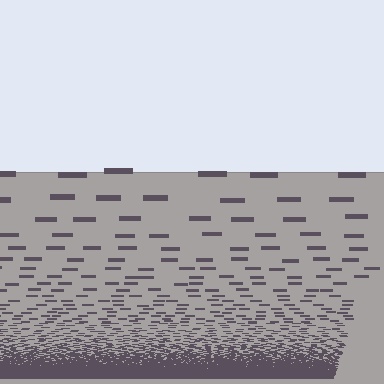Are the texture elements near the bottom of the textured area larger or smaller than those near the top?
Smaller. The gradient is inverted — elements near the bottom are smaller and denser.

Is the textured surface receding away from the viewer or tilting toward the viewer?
The surface appears to tilt toward the viewer. Texture elements get larger and sparser toward the top.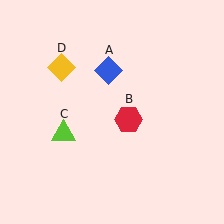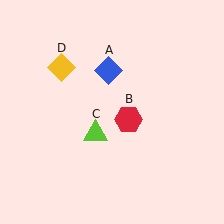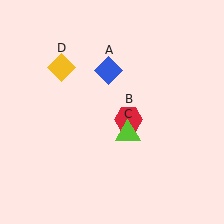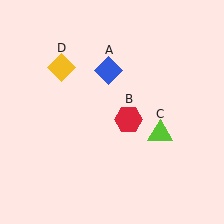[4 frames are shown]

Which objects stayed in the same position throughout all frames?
Blue diamond (object A) and red hexagon (object B) and yellow diamond (object D) remained stationary.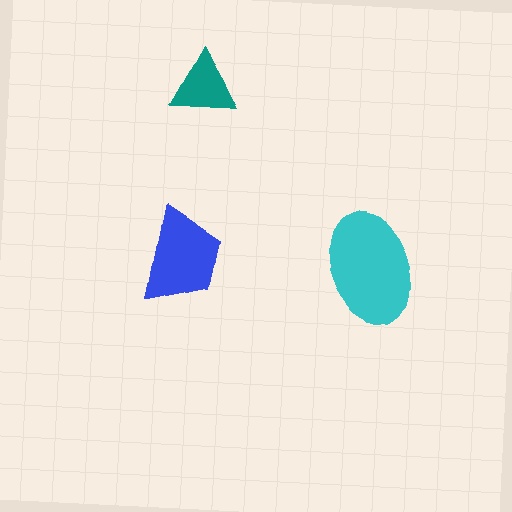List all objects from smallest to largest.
The teal triangle, the blue trapezoid, the cyan ellipse.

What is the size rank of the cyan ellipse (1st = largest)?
1st.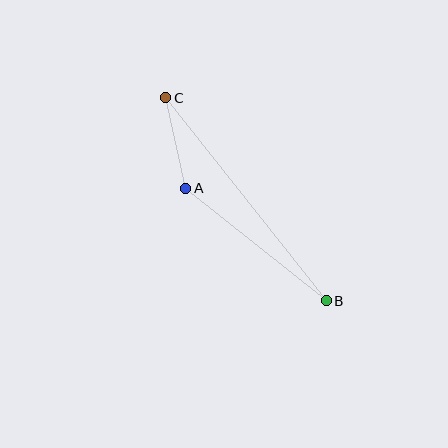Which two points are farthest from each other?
Points B and C are farthest from each other.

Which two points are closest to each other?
Points A and C are closest to each other.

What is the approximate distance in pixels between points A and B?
The distance between A and B is approximately 180 pixels.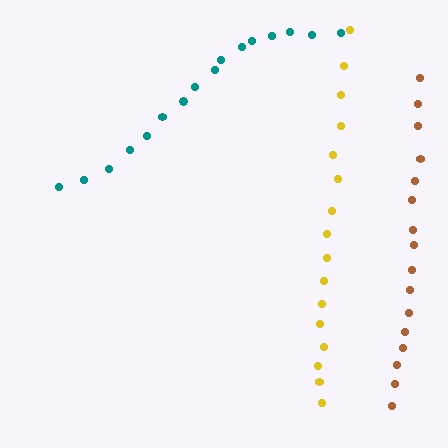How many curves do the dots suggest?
There are 3 distinct paths.